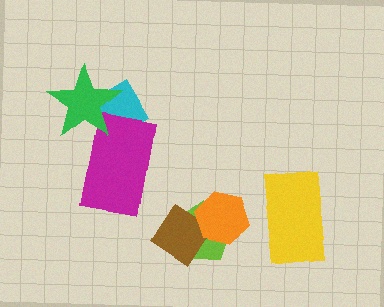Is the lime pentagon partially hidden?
Yes, it is partially covered by another shape.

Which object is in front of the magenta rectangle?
The green star is in front of the magenta rectangle.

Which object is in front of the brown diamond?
The orange hexagon is in front of the brown diamond.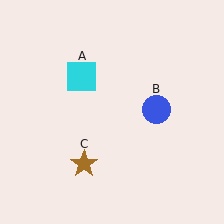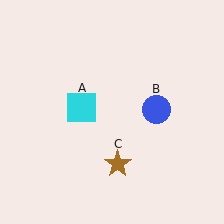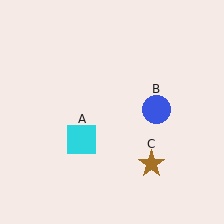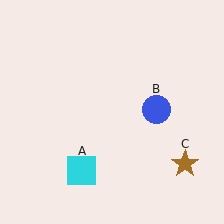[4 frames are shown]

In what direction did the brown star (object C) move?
The brown star (object C) moved right.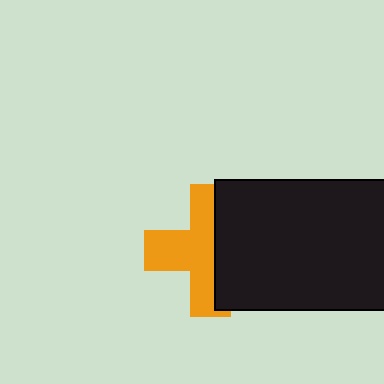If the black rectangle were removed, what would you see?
You would see the complete orange cross.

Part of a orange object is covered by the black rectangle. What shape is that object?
It is a cross.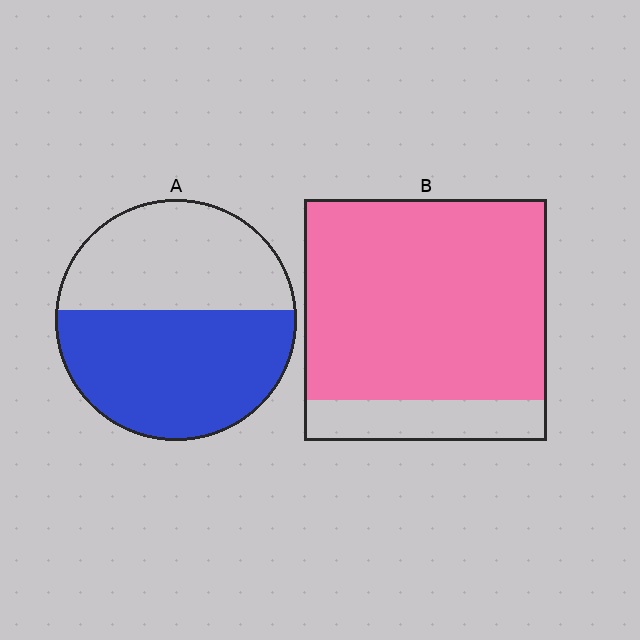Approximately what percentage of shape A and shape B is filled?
A is approximately 55% and B is approximately 85%.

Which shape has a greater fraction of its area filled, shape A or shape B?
Shape B.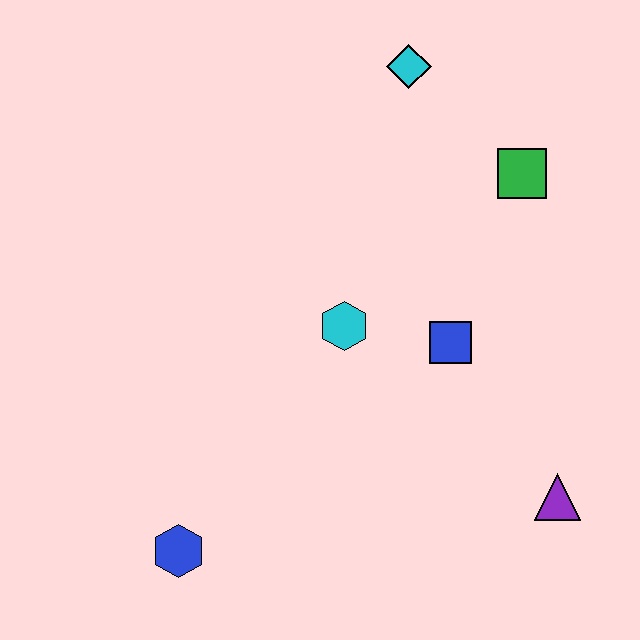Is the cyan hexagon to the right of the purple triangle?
No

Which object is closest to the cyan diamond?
The green square is closest to the cyan diamond.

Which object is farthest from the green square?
The blue hexagon is farthest from the green square.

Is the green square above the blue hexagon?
Yes